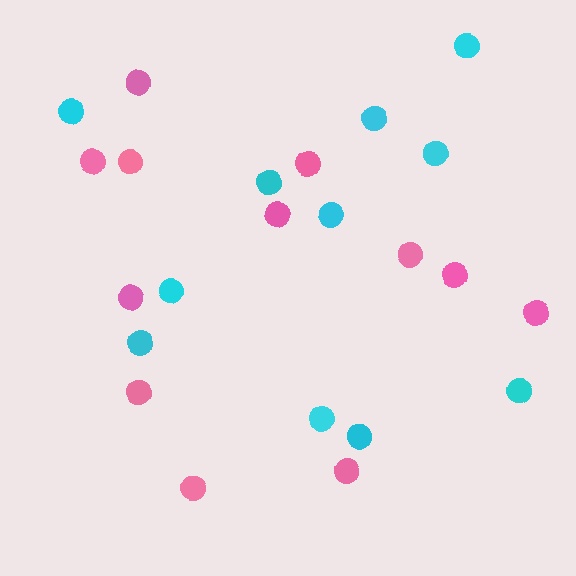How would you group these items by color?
There are 2 groups: one group of pink circles (12) and one group of cyan circles (11).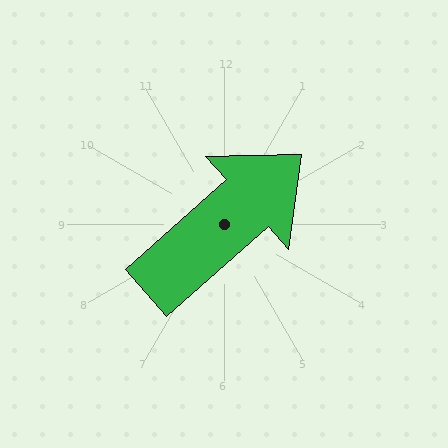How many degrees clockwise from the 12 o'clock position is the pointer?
Approximately 48 degrees.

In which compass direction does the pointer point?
Northeast.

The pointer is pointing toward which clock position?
Roughly 2 o'clock.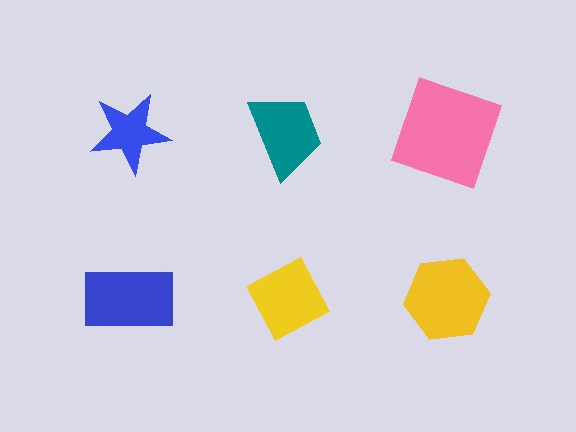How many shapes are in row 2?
3 shapes.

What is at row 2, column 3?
A yellow hexagon.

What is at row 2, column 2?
A yellow diamond.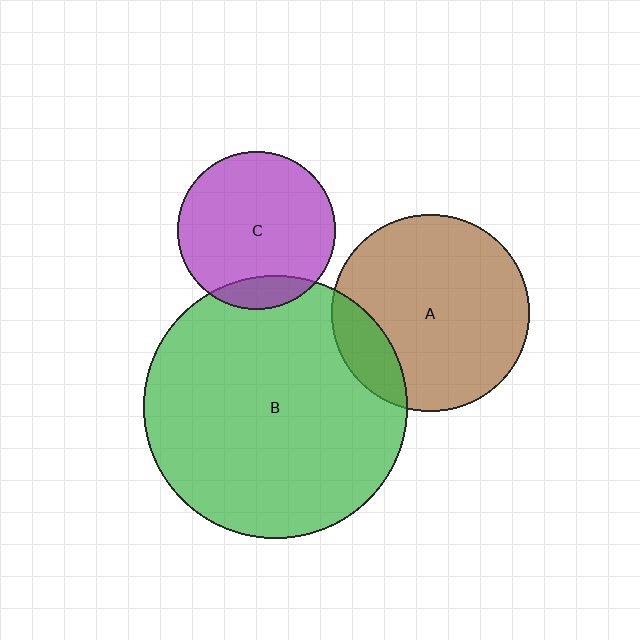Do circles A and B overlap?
Yes.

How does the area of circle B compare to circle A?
Approximately 1.8 times.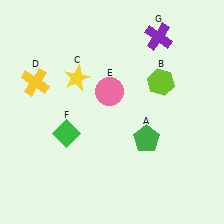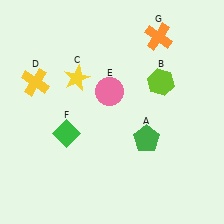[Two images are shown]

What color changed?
The cross (G) changed from purple in Image 1 to orange in Image 2.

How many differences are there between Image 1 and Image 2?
There is 1 difference between the two images.